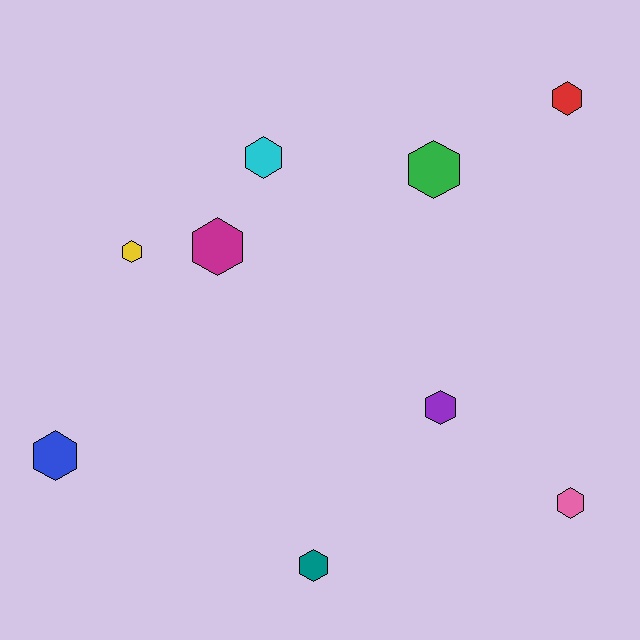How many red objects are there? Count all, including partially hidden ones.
There is 1 red object.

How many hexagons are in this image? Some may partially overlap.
There are 9 hexagons.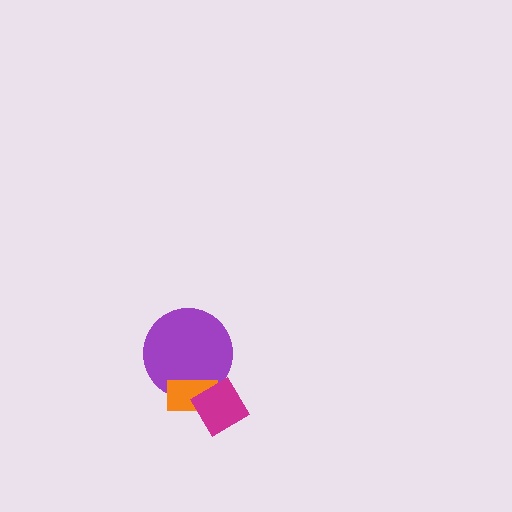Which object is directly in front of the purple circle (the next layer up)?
The orange rectangle is directly in front of the purple circle.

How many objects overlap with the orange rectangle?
2 objects overlap with the orange rectangle.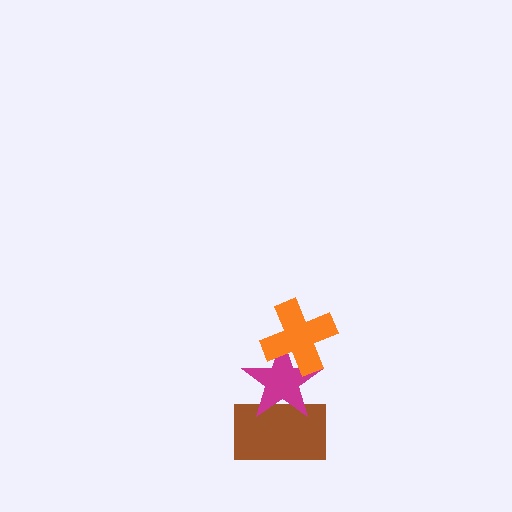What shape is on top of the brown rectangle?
The magenta star is on top of the brown rectangle.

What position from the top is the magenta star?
The magenta star is 2nd from the top.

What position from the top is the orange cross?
The orange cross is 1st from the top.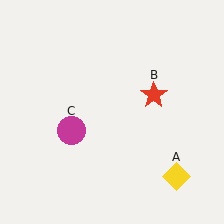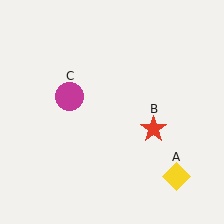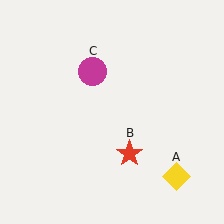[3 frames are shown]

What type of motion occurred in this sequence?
The red star (object B), magenta circle (object C) rotated clockwise around the center of the scene.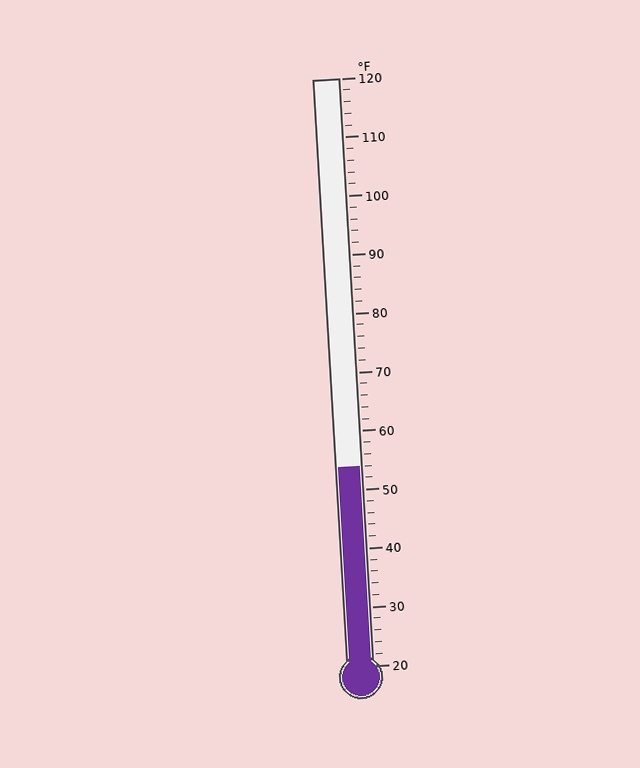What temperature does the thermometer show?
The thermometer shows approximately 54°F.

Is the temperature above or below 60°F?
The temperature is below 60°F.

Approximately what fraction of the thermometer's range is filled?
The thermometer is filled to approximately 35% of its range.